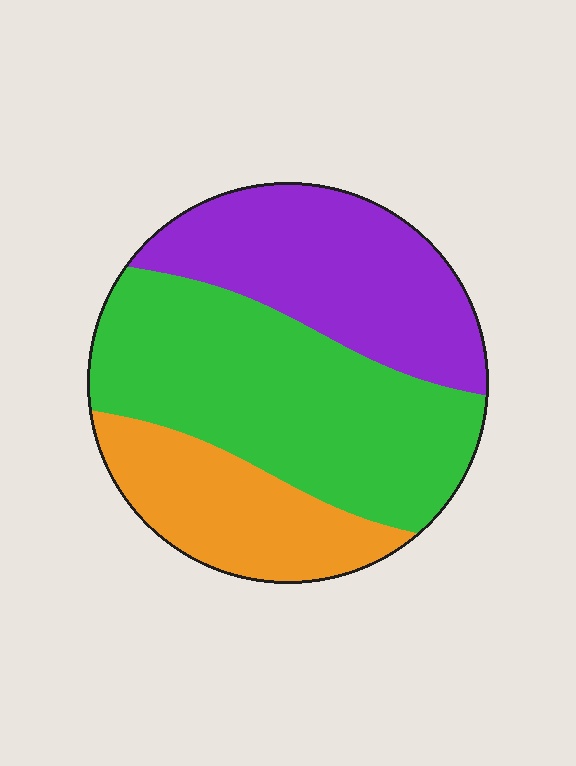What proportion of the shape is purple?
Purple takes up about one third (1/3) of the shape.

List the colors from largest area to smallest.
From largest to smallest: green, purple, orange.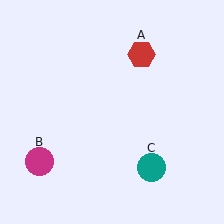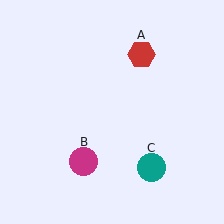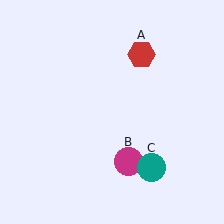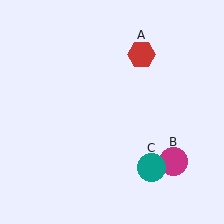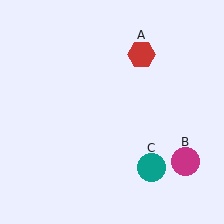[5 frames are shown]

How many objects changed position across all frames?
1 object changed position: magenta circle (object B).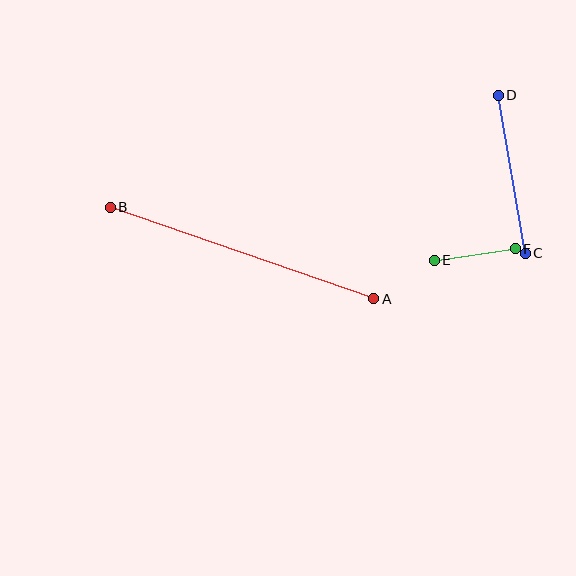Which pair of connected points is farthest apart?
Points A and B are farthest apart.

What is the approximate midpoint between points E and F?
The midpoint is at approximately (475, 254) pixels.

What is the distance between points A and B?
The distance is approximately 279 pixels.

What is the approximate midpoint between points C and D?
The midpoint is at approximately (512, 174) pixels.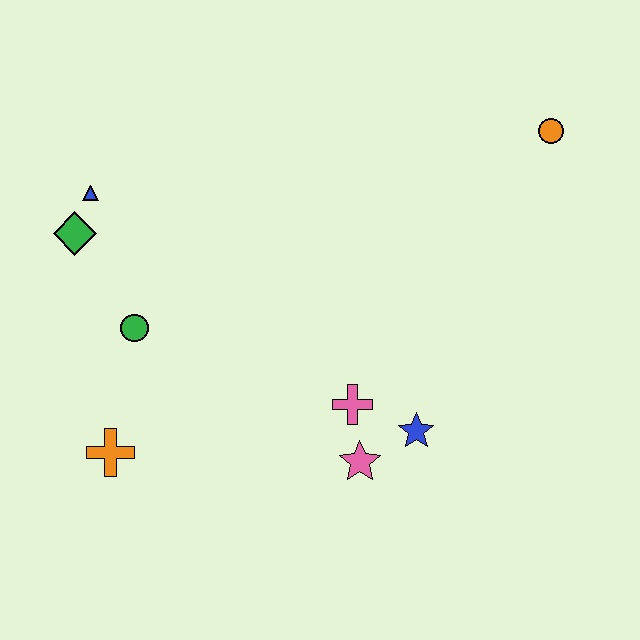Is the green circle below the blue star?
No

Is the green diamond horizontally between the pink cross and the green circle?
No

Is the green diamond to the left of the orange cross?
Yes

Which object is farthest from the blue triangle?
The orange circle is farthest from the blue triangle.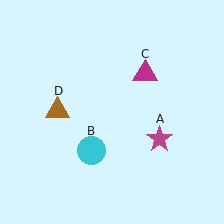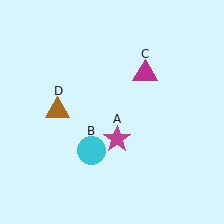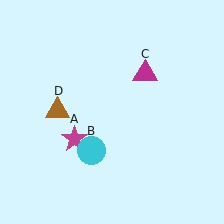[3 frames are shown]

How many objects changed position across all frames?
1 object changed position: magenta star (object A).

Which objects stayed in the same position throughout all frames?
Cyan circle (object B) and magenta triangle (object C) and brown triangle (object D) remained stationary.